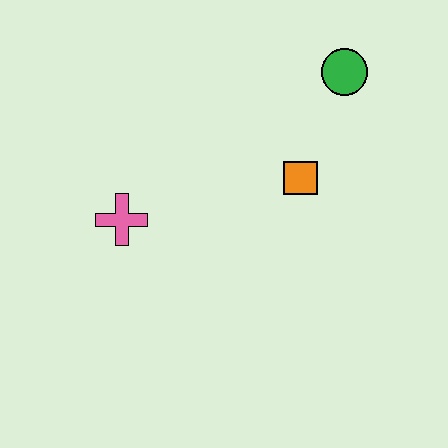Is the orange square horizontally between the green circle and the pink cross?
Yes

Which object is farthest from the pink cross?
The green circle is farthest from the pink cross.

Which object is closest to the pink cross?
The orange square is closest to the pink cross.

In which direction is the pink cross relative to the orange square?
The pink cross is to the left of the orange square.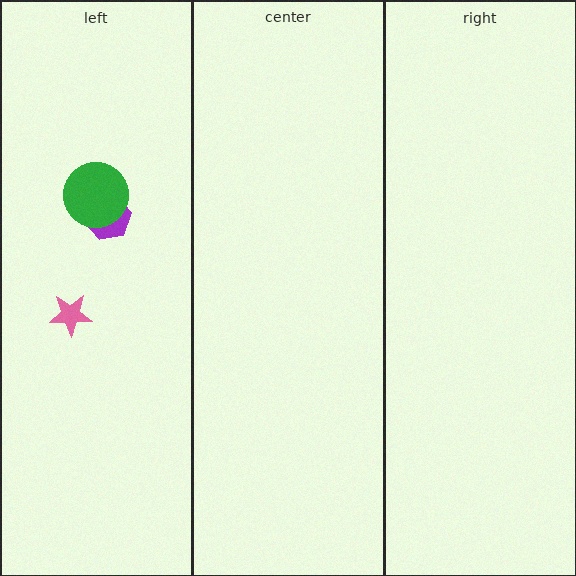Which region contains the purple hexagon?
The left region.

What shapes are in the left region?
The purple hexagon, the pink star, the green circle.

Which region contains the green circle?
The left region.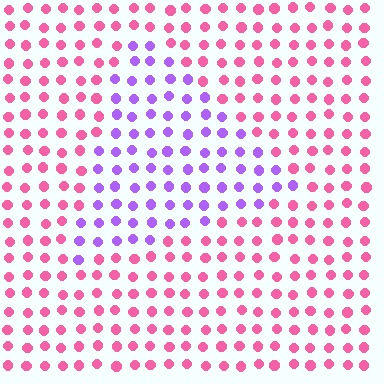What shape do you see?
I see a triangle.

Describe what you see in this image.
The image is filled with small pink elements in a uniform arrangement. A triangle-shaped region is visible where the elements are tinted to a slightly different hue, forming a subtle color boundary.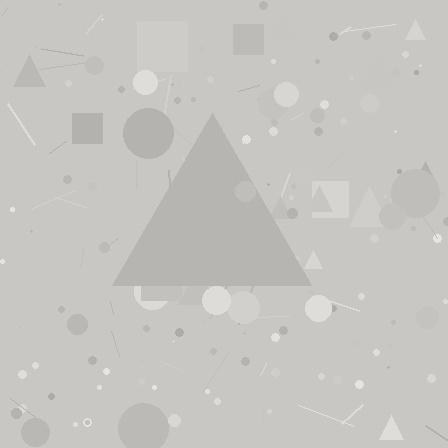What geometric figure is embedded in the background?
A triangle is embedded in the background.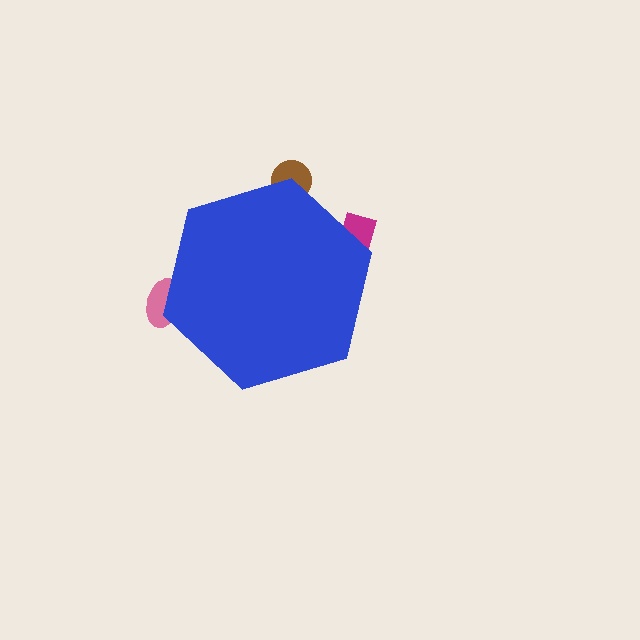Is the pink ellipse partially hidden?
Yes, the pink ellipse is partially hidden behind the blue hexagon.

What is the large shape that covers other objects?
A blue hexagon.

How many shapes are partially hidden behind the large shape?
3 shapes are partially hidden.